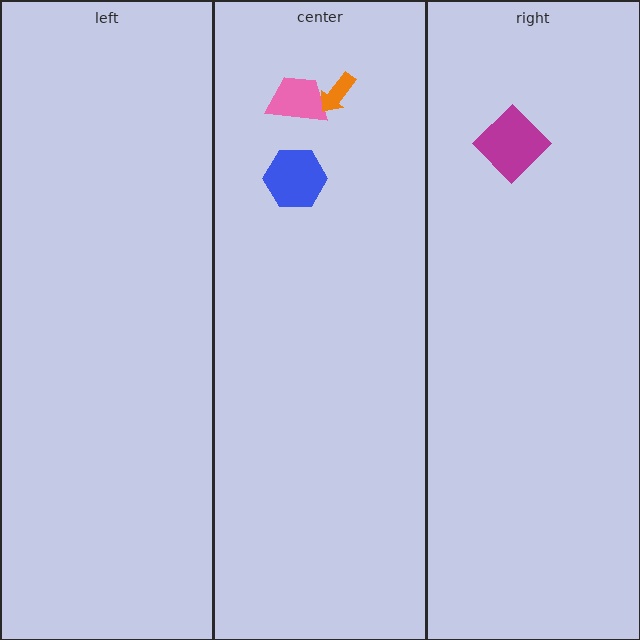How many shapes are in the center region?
3.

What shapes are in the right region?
The magenta diamond.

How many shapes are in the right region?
1.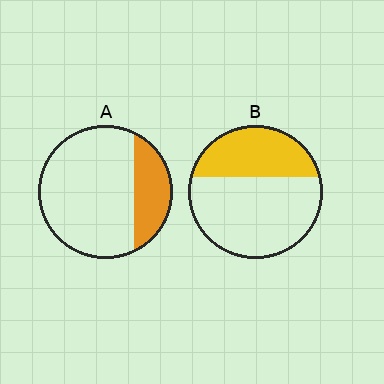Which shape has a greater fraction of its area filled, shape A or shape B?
Shape B.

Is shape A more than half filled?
No.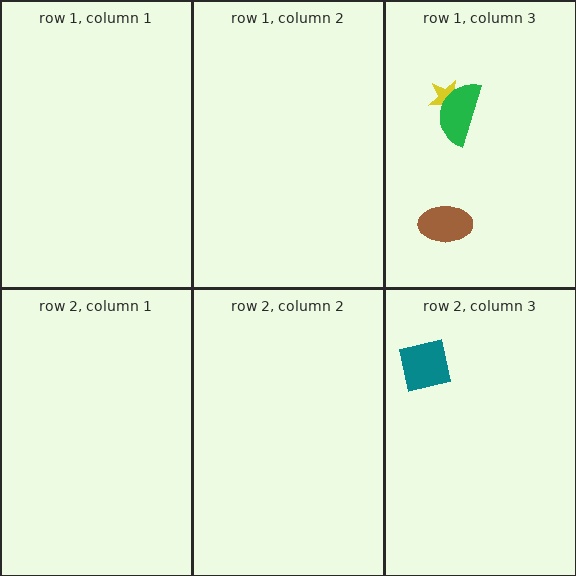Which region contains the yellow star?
The row 1, column 3 region.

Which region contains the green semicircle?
The row 1, column 3 region.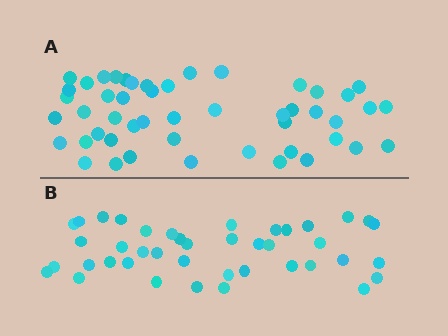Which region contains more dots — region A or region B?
Region A (the top region) has more dots.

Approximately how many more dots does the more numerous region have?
Region A has roughly 8 or so more dots than region B.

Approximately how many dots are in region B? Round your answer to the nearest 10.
About 40 dots. (The exact count is 41, which rounds to 40.)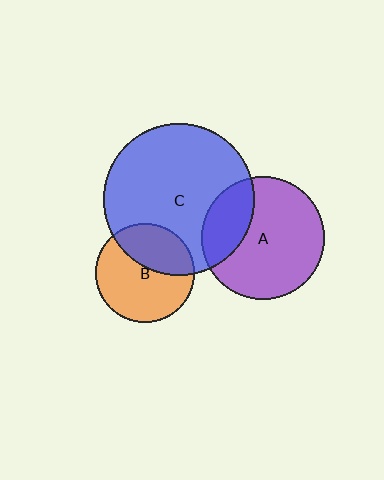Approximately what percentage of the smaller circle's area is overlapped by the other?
Approximately 25%.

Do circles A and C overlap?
Yes.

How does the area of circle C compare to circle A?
Approximately 1.5 times.